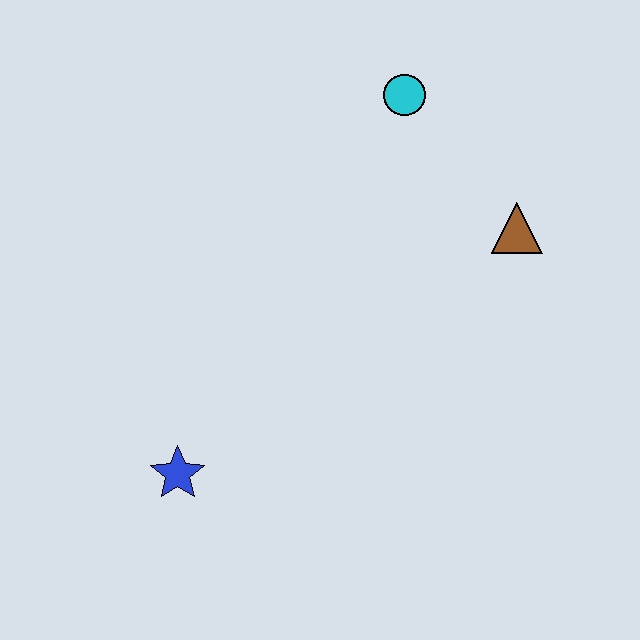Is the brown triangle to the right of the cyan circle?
Yes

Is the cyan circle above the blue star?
Yes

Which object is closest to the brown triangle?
The cyan circle is closest to the brown triangle.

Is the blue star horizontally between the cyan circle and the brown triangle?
No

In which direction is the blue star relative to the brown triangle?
The blue star is to the left of the brown triangle.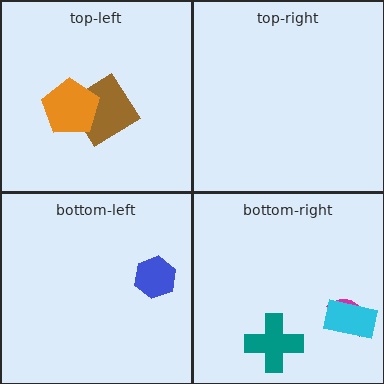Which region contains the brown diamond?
The top-left region.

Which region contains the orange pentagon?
The top-left region.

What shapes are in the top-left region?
The brown diamond, the orange pentagon.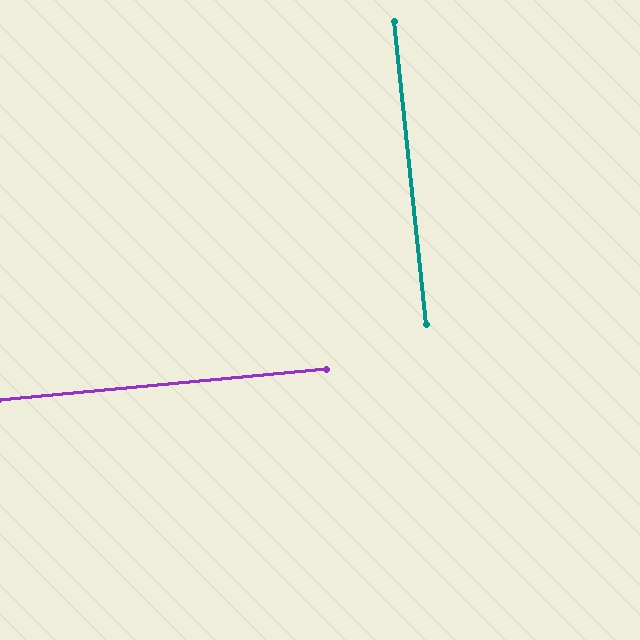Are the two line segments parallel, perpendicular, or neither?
Perpendicular — they meet at approximately 89°.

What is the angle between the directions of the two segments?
Approximately 89 degrees.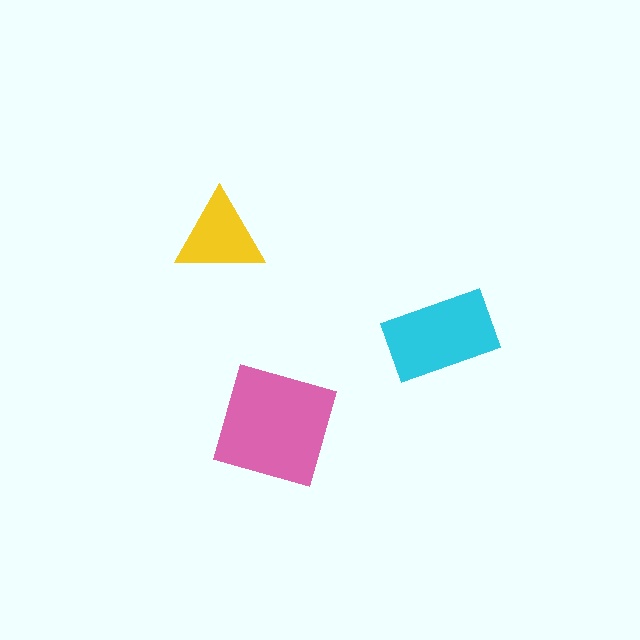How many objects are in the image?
There are 3 objects in the image.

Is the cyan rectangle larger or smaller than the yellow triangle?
Larger.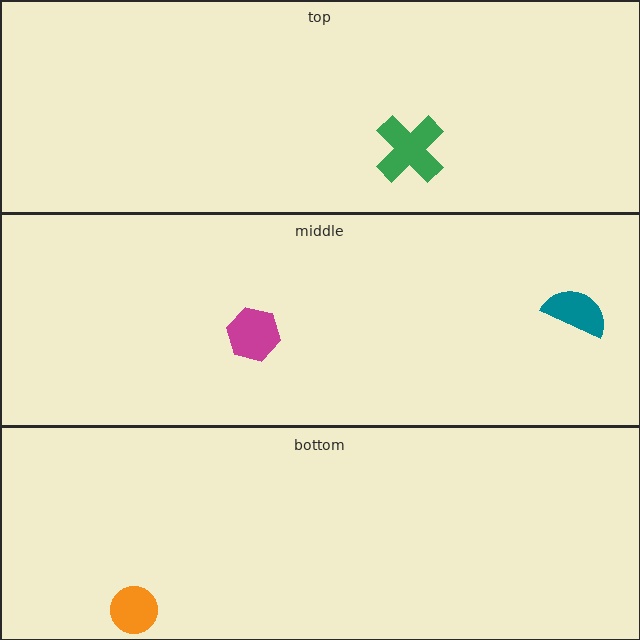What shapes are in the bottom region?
The orange circle.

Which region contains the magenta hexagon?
The middle region.